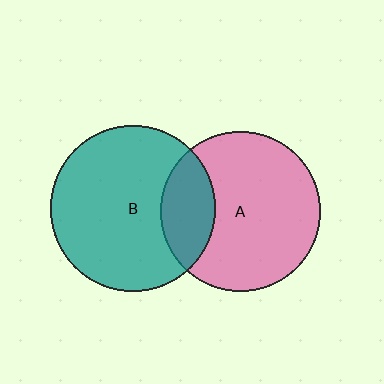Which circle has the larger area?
Circle B (teal).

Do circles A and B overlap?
Yes.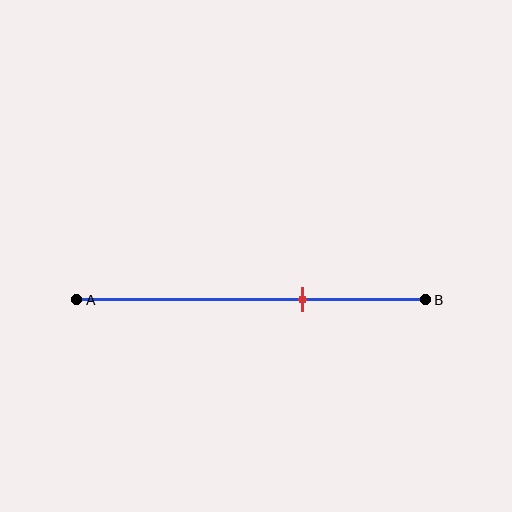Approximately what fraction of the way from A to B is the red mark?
The red mark is approximately 65% of the way from A to B.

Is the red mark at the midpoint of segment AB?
No, the mark is at about 65% from A, not at the 50% midpoint.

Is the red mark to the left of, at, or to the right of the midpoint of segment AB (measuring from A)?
The red mark is to the right of the midpoint of segment AB.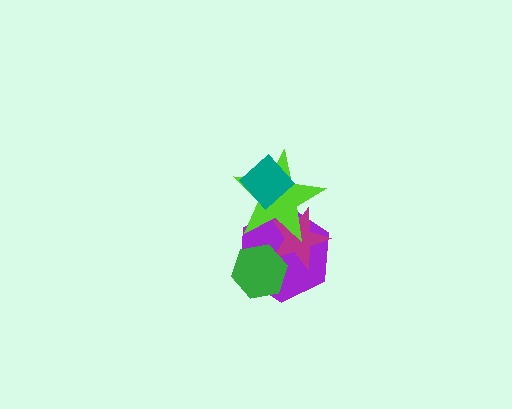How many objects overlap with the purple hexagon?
3 objects overlap with the purple hexagon.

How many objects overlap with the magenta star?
3 objects overlap with the magenta star.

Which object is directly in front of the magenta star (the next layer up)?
The lime star is directly in front of the magenta star.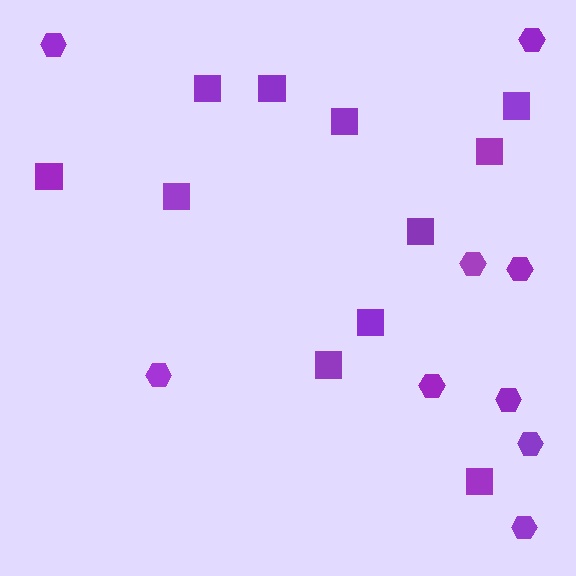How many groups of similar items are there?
There are 2 groups: one group of squares (11) and one group of hexagons (9).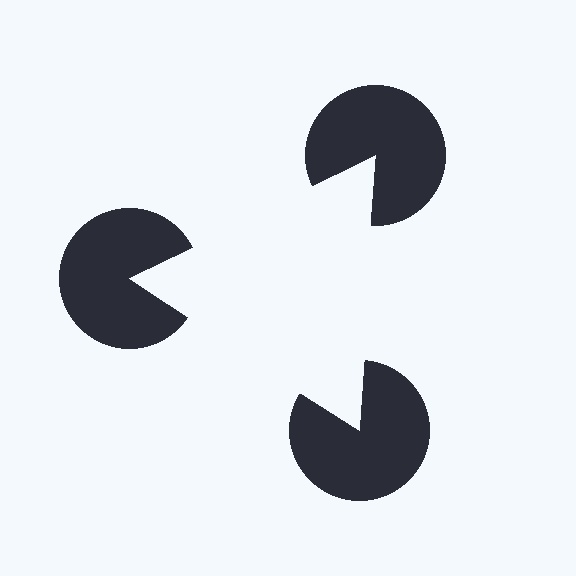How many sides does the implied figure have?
3 sides.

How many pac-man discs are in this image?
There are 3 — one at each vertex of the illusory triangle.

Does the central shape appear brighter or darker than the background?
It typically appears slightly brighter than the background, even though no actual brightness change is drawn.